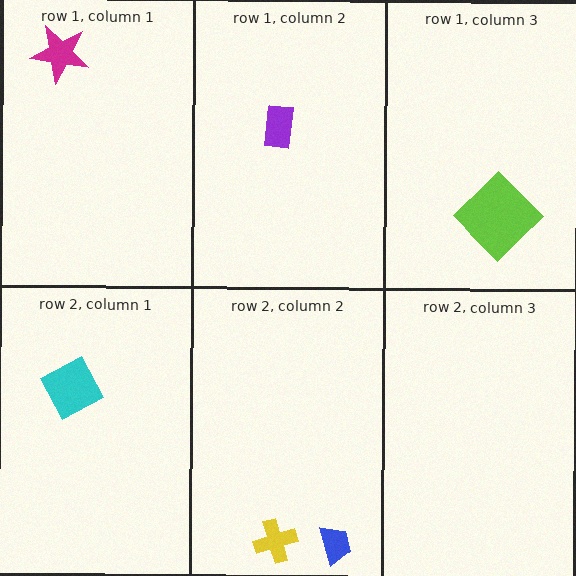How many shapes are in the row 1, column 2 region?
1.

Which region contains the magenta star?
The row 1, column 1 region.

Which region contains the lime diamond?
The row 1, column 3 region.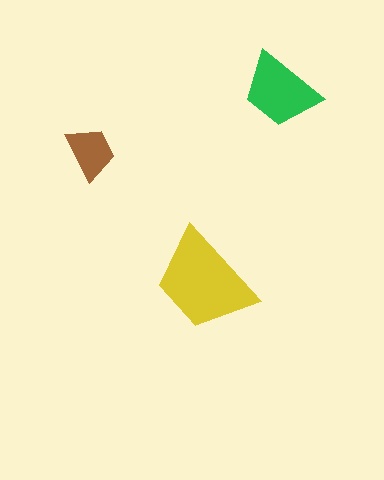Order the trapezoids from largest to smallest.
the yellow one, the green one, the brown one.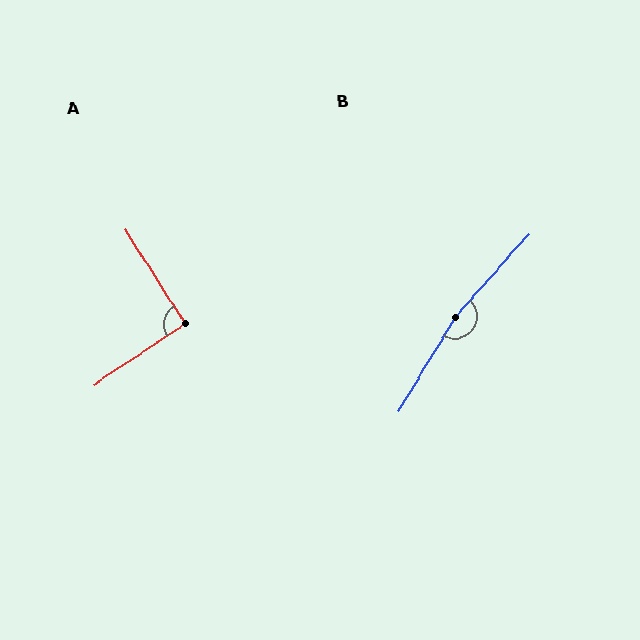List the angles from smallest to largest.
A (91°), B (169°).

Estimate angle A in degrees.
Approximately 91 degrees.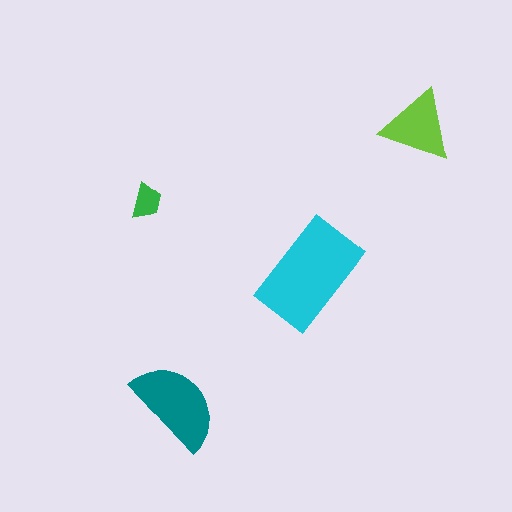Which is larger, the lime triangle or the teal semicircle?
The teal semicircle.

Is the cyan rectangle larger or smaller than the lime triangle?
Larger.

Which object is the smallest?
The green trapezoid.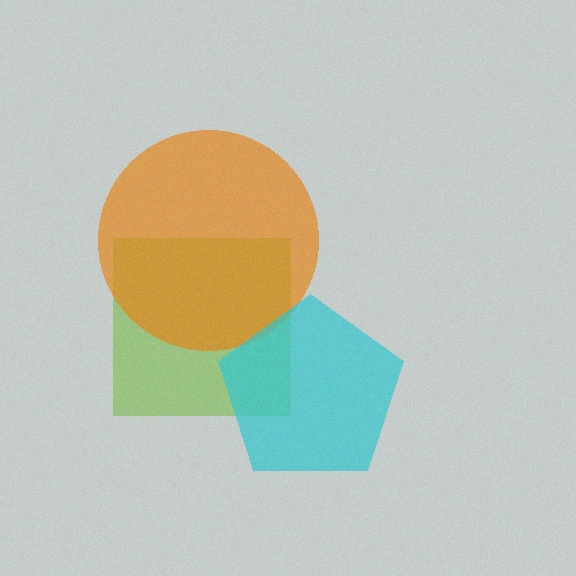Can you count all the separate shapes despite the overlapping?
Yes, there are 3 separate shapes.